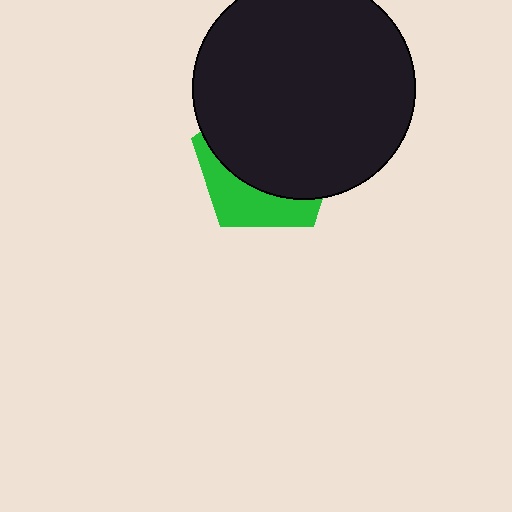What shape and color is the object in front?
The object in front is a black circle.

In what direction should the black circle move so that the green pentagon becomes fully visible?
The black circle should move up. That is the shortest direction to clear the overlap and leave the green pentagon fully visible.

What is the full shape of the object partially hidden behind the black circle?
The partially hidden object is a green pentagon.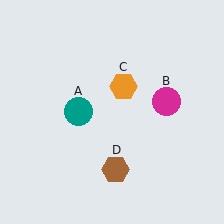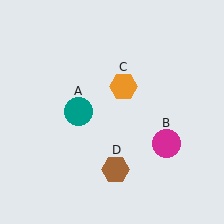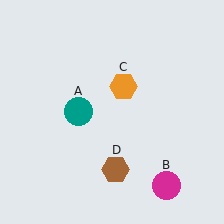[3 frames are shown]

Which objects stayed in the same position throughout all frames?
Teal circle (object A) and orange hexagon (object C) and brown hexagon (object D) remained stationary.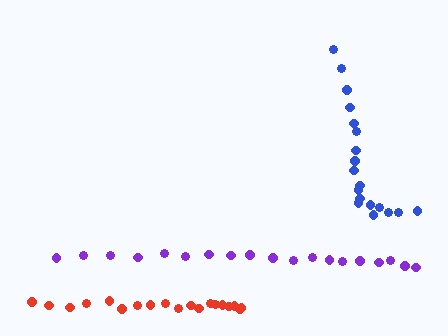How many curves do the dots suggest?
There are 3 distinct paths.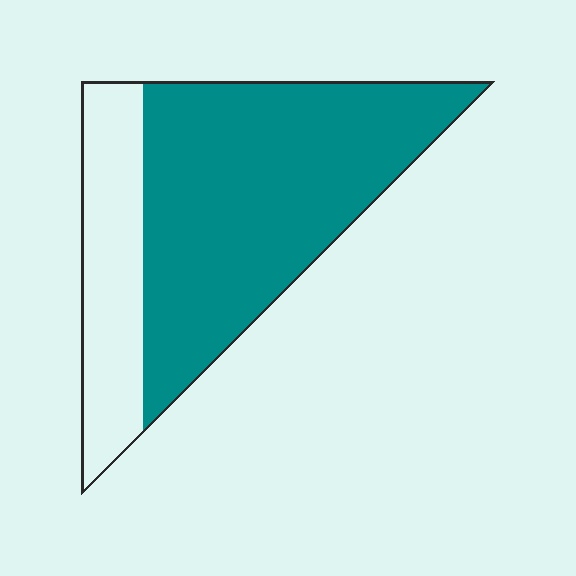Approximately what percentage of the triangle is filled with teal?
Approximately 70%.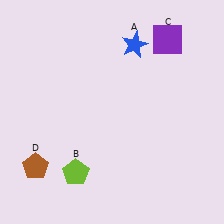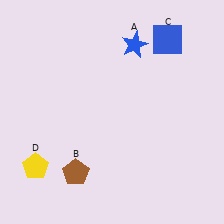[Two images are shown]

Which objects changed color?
B changed from lime to brown. C changed from purple to blue. D changed from brown to yellow.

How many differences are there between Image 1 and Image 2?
There are 3 differences between the two images.